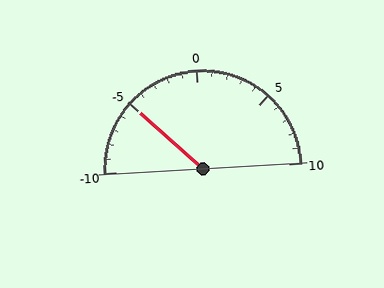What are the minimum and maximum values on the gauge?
The gauge ranges from -10 to 10.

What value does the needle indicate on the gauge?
The needle indicates approximately -5.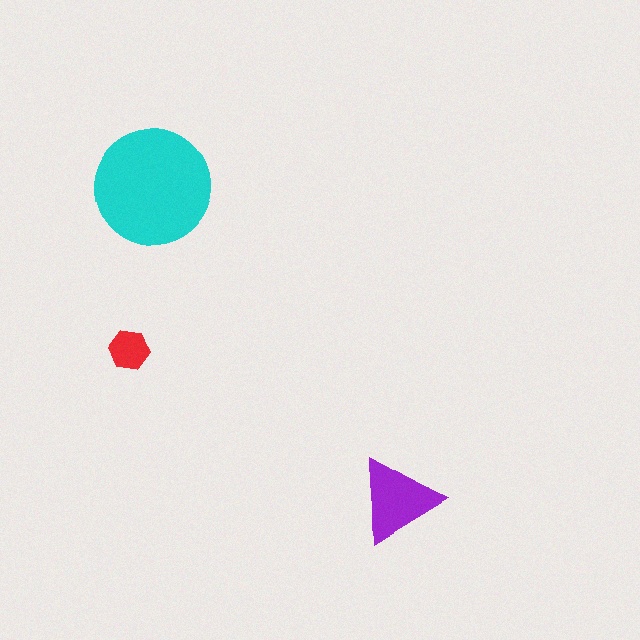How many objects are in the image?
There are 3 objects in the image.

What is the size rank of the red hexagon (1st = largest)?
3rd.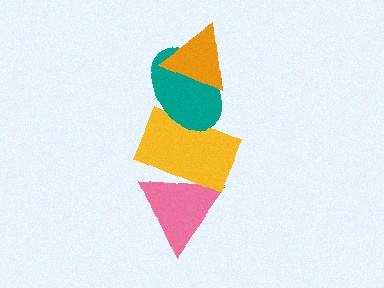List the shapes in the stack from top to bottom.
From top to bottom: the orange triangle, the teal ellipse, the yellow rectangle, the pink triangle.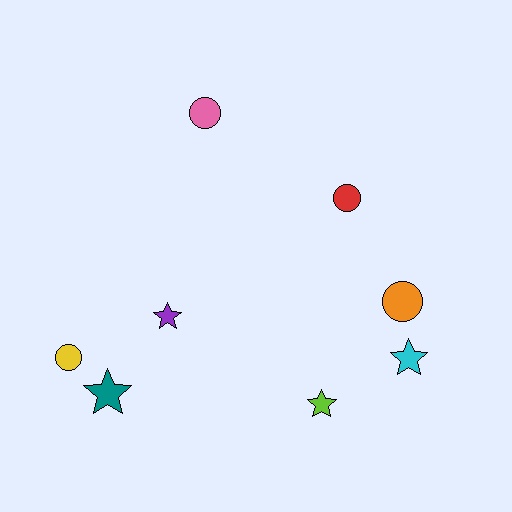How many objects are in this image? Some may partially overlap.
There are 8 objects.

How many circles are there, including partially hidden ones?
There are 4 circles.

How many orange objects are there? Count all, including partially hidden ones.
There is 1 orange object.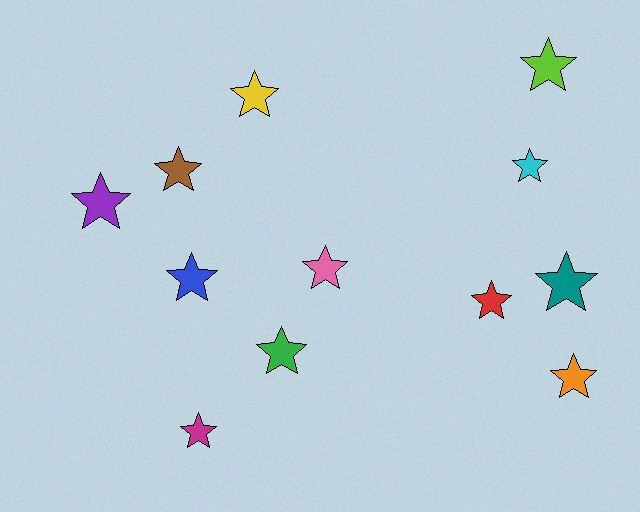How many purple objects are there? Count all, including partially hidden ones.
There is 1 purple object.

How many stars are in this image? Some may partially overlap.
There are 12 stars.